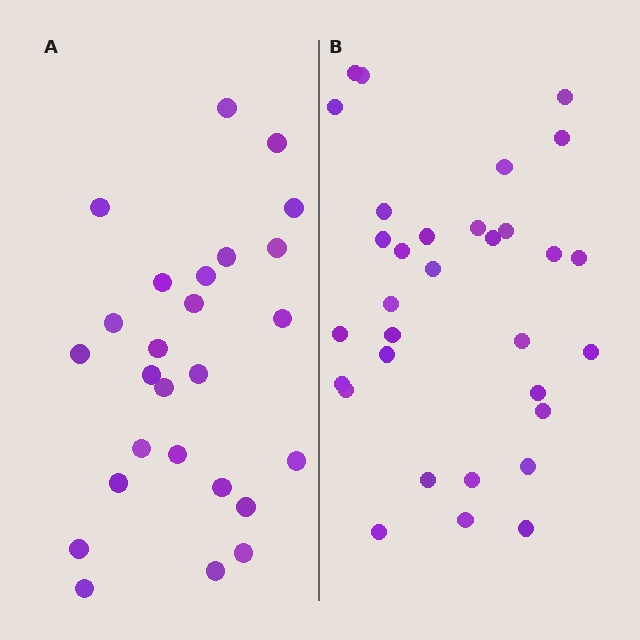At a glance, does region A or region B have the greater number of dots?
Region B (the right region) has more dots.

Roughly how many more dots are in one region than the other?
Region B has about 6 more dots than region A.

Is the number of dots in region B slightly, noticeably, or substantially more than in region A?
Region B has only slightly more — the two regions are fairly close. The ratio is roughly 1.2 to 1.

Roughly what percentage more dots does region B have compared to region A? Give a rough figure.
About 25% more.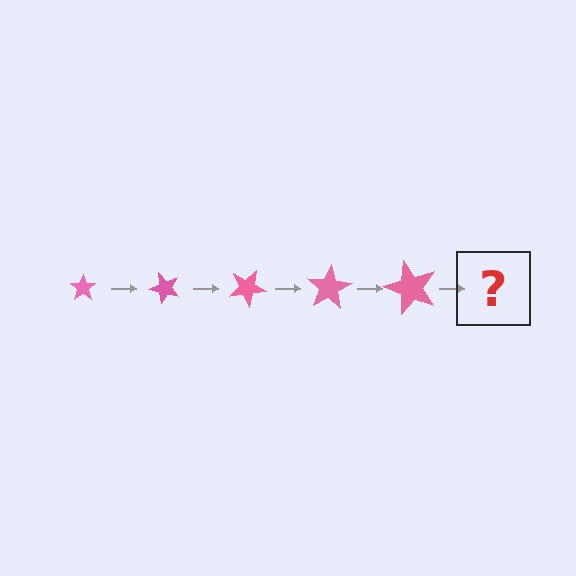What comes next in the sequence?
The next element should be a star, larger than the previous one and rotated 250 degrees from the start.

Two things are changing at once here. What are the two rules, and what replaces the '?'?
The two rules are that the star grows larger each step and it rotates 50 degrees each step. The '?' should be a star, larger than the previous one and rotated 250 degrees from the start.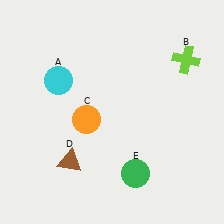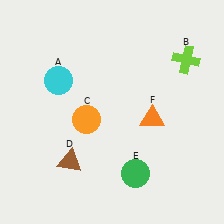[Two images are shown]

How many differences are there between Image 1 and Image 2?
There is 1 difference between the two images.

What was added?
An orange triangle (F) was added in Image 2.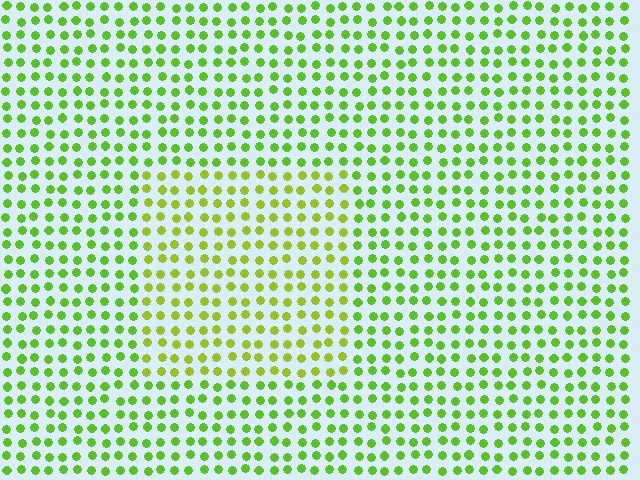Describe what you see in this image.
The image is filled with small lime elements in a uniform arrangement. A rectangle-shaped region is visible where the elements are tinted to a slightly different hue, forming a subtle color boundary.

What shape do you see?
I see a rectangle.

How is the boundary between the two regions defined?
The boundary is defined purely by a slight shift in hue (about 25 degrees). Spacing, size, and orientation are identical on both sides.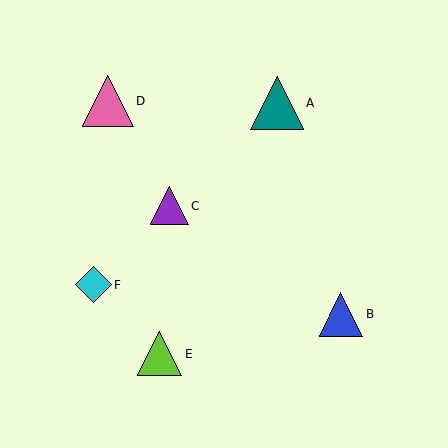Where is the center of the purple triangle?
The center of the purple triangle is at (169, 206).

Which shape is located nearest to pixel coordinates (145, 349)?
The lime triangle (labeled E) at (159, 354) is nearest to that location.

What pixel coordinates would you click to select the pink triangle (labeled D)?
Click at (108, 101) to select the pink triangle D.